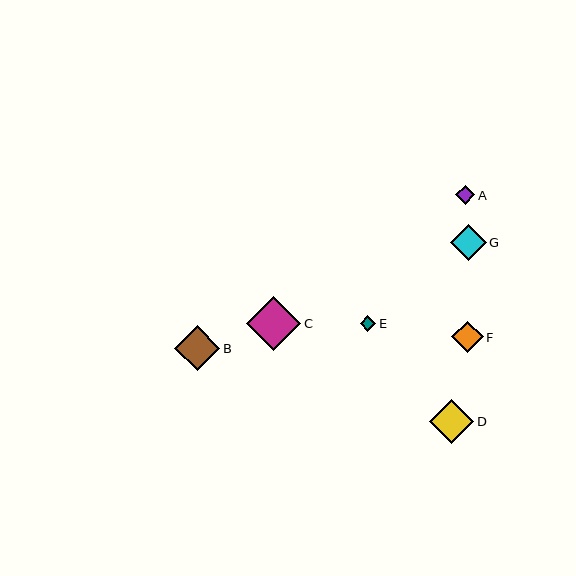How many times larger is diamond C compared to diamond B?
Diamond C is approximately 1.2 times the size of diamond B.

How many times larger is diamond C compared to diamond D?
Diamond C is approximately 1.2 times the size of diamond D.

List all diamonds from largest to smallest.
From largest to smallest: C, B, D, G, F, A, E.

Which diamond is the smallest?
Diamond E is the smallest with a size of approximately 15 pixels.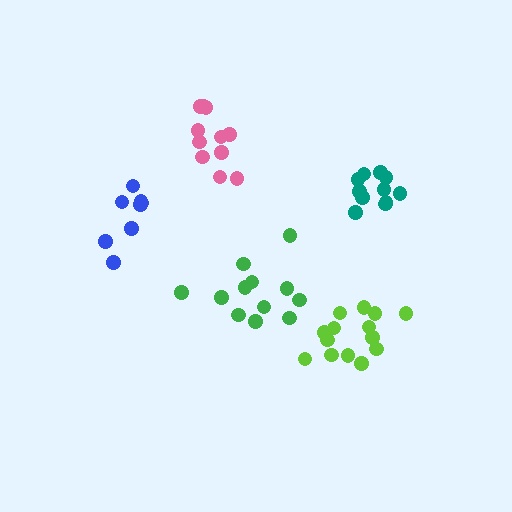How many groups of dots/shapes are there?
There are 5 groups.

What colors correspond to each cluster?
The clusters are colored: pink, green, teal, blue, lime.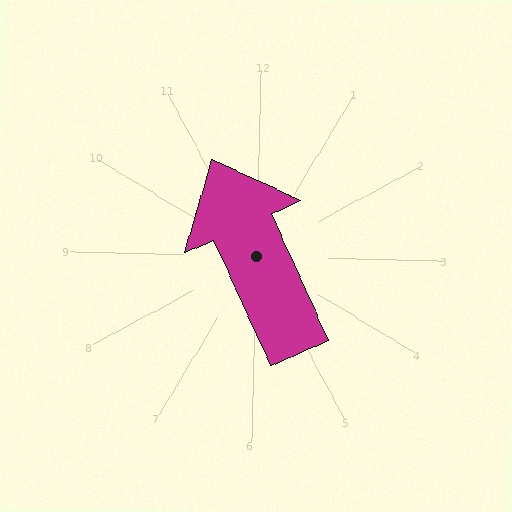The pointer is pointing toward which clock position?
Roughly 11 o'clock.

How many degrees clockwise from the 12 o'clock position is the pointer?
Approximately 334 degrees.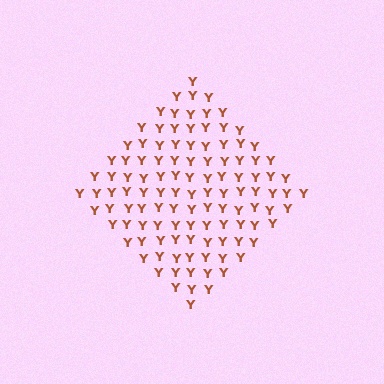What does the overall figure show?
The overall figure shows a diamond.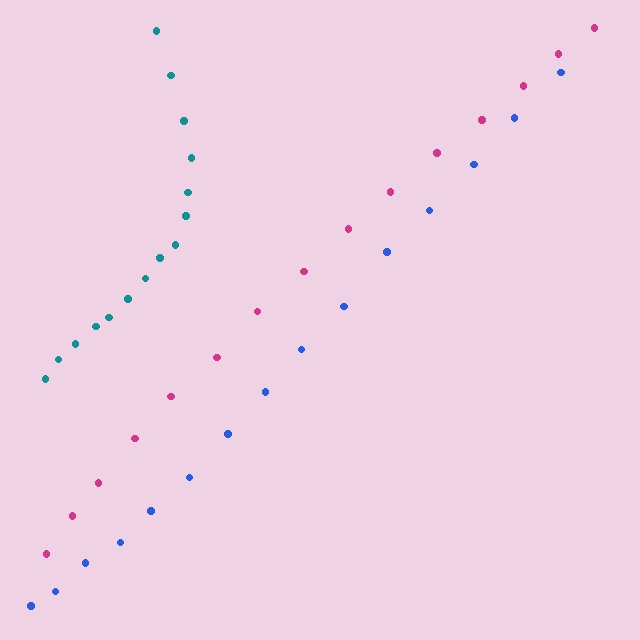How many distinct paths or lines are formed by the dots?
There are 3 distinct paths.